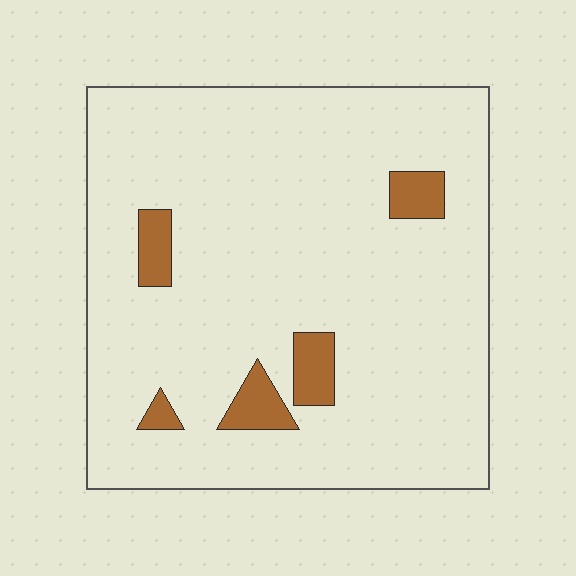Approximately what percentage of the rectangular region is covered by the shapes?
Approximately 10%.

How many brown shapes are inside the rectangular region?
5.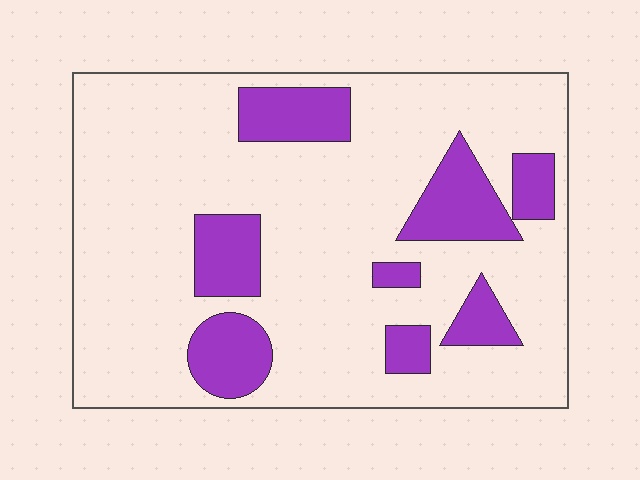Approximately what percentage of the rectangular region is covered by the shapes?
Approximately 20%.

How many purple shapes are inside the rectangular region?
8.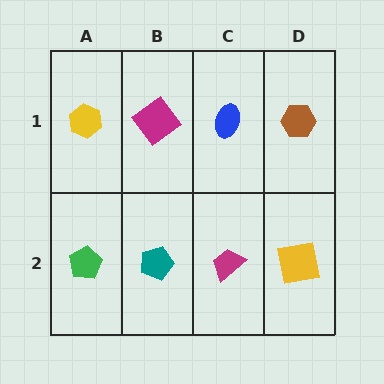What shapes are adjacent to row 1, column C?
A magenta trapezoid (row 2, column C), a magenta diamond (row 1, column B), a brown hexagon (row 1, column D).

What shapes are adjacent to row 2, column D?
A brown hexagon (row 1, column D), a magenta trapezoid (row 2, column C).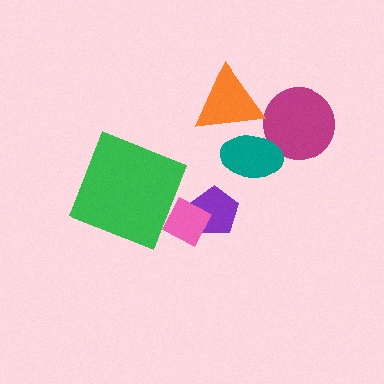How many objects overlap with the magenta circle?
1 object overlaps with the magenta circle.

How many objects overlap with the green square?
0 objects overlap with the green square.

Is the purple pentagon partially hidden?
Yes, it is partially covered by another shape.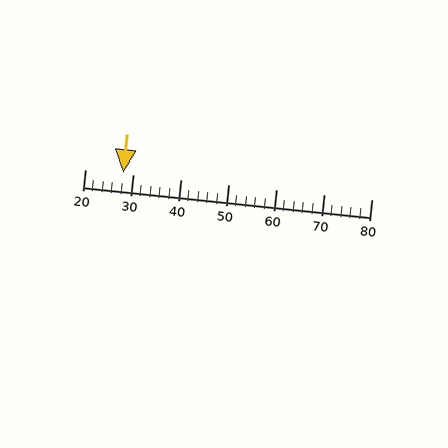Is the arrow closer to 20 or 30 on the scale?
The arrow is closer to 30.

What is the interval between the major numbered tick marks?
The major tick marks are spaced 10 units apart.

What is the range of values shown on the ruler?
The ruler shows values from 20 to 80.